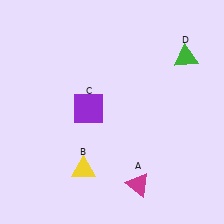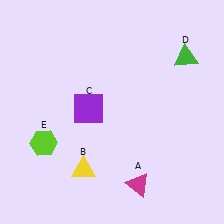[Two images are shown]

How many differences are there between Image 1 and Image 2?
There is 1 difference between the two images.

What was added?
A lime hexagon (E) was added in Image 2.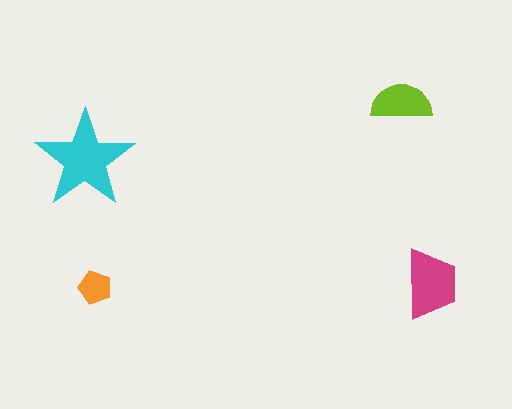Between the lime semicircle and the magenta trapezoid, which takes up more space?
The magenta trapezoid.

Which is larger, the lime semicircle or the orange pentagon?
The lime semicircle.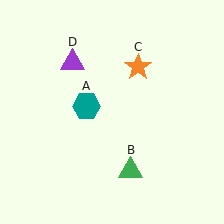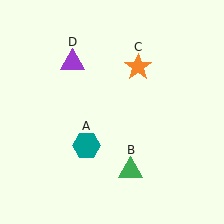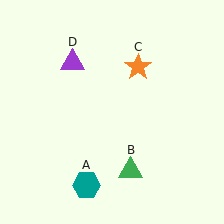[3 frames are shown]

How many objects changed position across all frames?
1 object changed position: teal hexagon (object A).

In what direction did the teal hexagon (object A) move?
The teal hexagon (object A) moved down.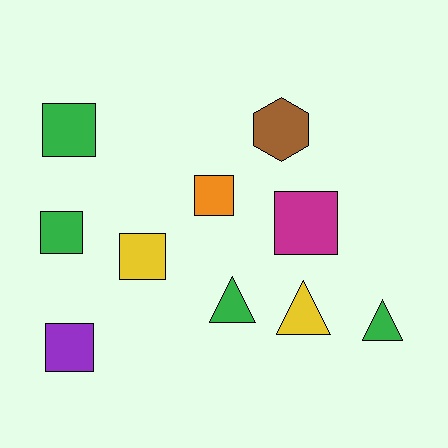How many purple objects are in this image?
There is 1 purple object.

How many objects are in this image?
There are 10 objects.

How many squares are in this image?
There are 6 squares.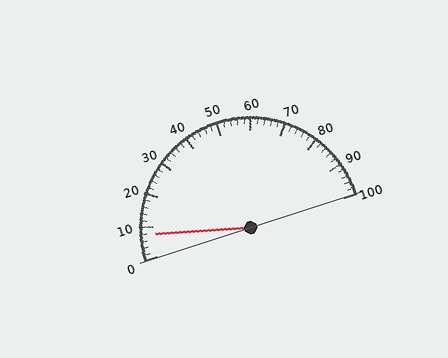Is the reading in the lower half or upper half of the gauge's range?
The reading is in the lower half of the range (0 to 100).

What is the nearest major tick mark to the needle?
The nearest major tick mark is 10.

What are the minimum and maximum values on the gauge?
The gauge ranges from 0 to 100.